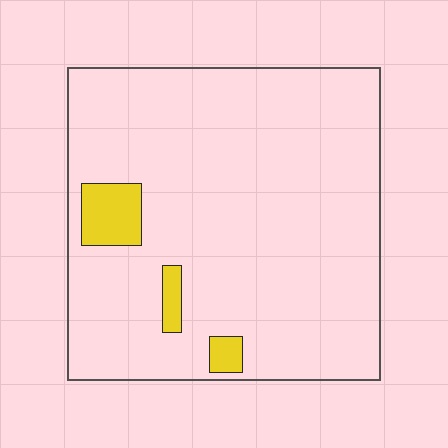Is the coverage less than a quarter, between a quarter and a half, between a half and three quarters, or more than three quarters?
Less than a quarter.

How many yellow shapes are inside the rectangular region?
3.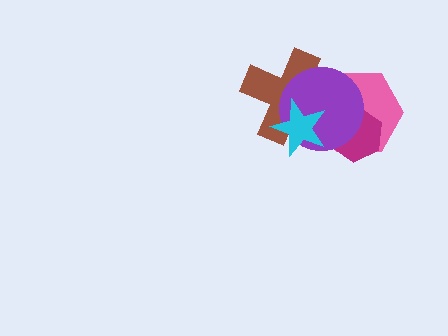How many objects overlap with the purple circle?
4 objects overlap with the purple circle.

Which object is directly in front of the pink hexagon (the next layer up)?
The magenta hexagon is directly in front of the pink hexagon.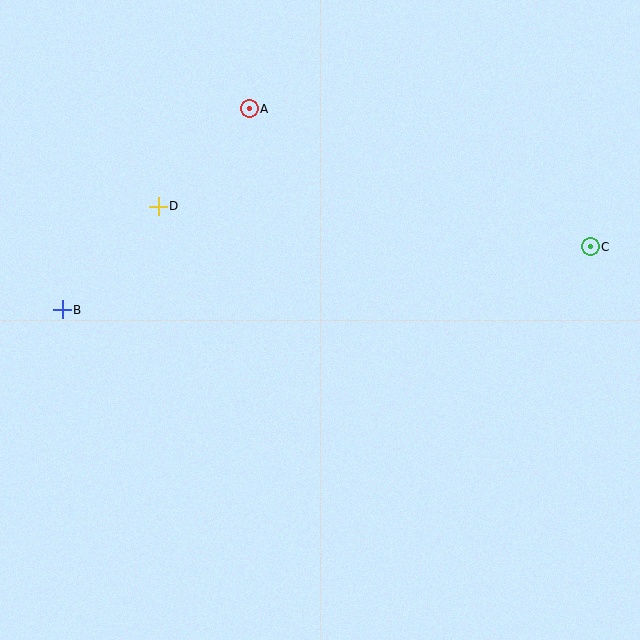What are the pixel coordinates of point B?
Point B is at (62, 310).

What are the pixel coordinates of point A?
Point A is at (249, 109).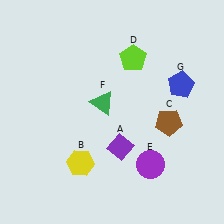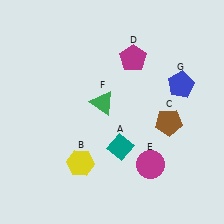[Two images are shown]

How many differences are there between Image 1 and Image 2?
There are 3 differences between the two images.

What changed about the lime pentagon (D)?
In Image 1, D is lime. In Image 2, it changed to magenta.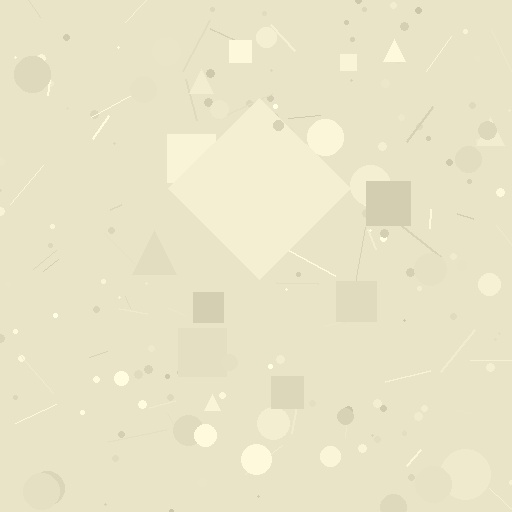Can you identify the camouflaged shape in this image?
The camouflaged shape is a diamond.